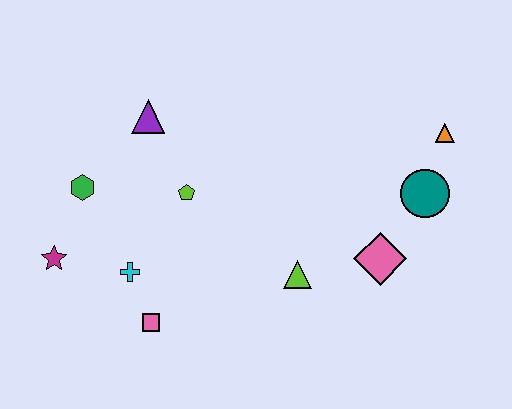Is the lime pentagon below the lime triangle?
No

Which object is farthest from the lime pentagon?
The orange triangle is farthest from the lime pentagon.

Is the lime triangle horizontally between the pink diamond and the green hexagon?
Yes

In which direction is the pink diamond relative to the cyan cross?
The pink diamond is to the right of the cyan cross.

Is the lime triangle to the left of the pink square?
No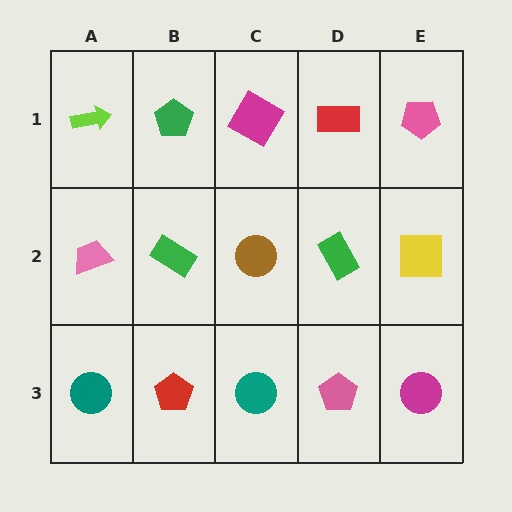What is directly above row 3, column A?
A pink trapezoid.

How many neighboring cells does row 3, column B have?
3.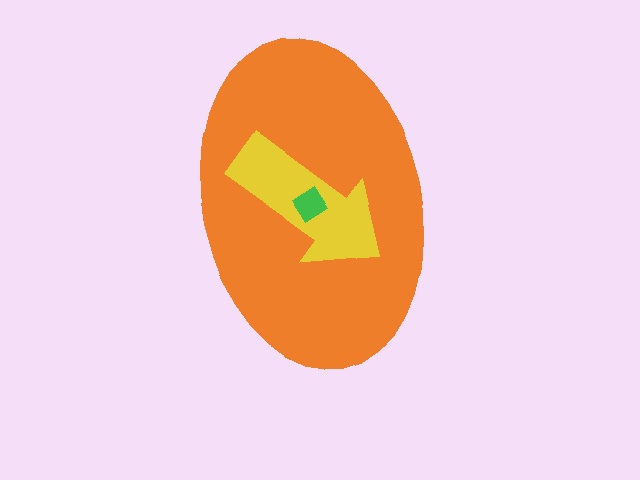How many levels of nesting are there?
3.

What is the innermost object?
The green diamond.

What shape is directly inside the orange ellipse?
The yellow arrow.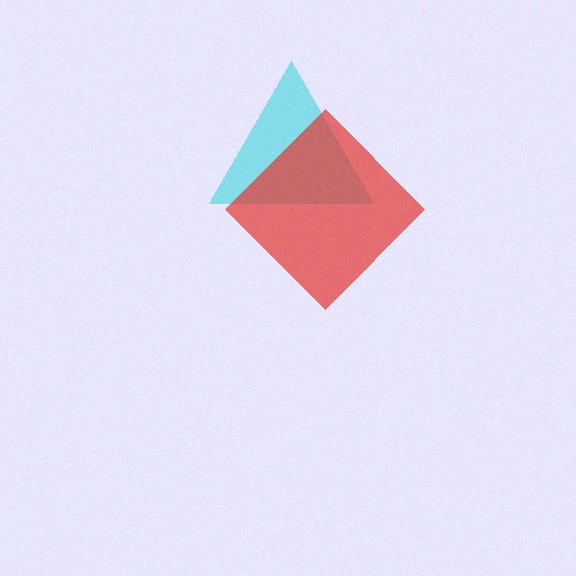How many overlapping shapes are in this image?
There are 2 overlapping shapes in the image.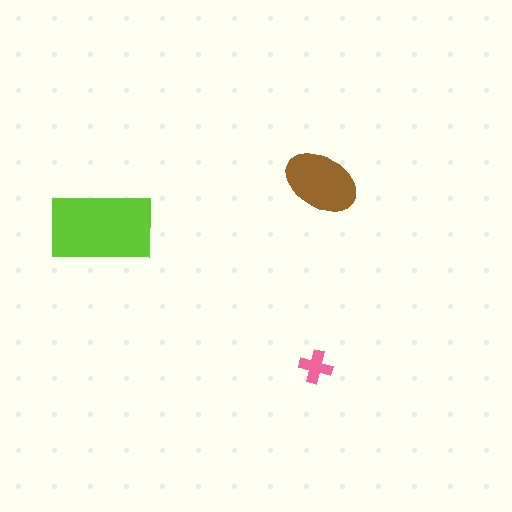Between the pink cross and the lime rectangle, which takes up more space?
The lime rectangle.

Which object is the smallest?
The pink cross.